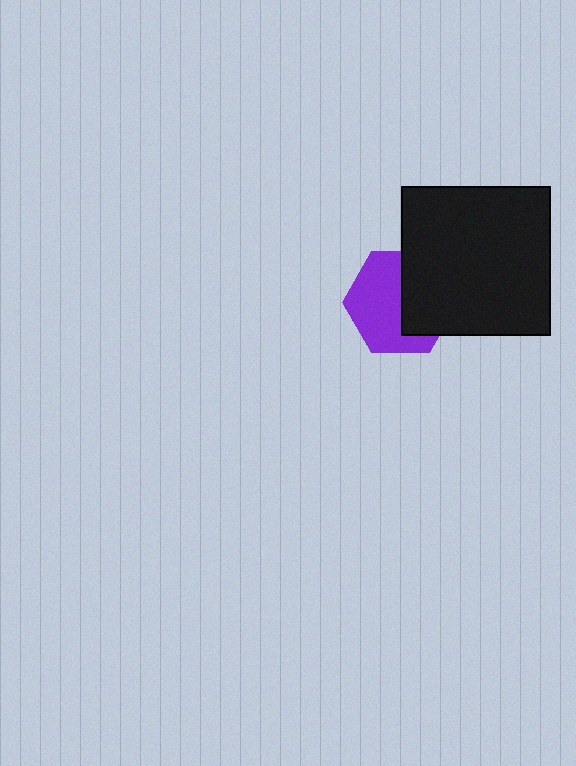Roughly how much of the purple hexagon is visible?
About half of it is visible (roughly 58%).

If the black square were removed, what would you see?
You would see the complete purple hexagon.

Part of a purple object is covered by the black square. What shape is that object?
It is a hexagon.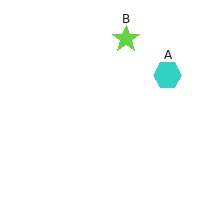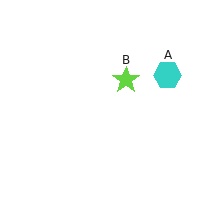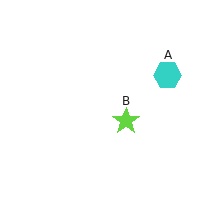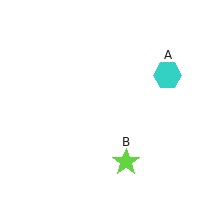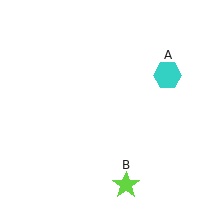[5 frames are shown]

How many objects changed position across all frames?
1 object changed position: lime star (object B).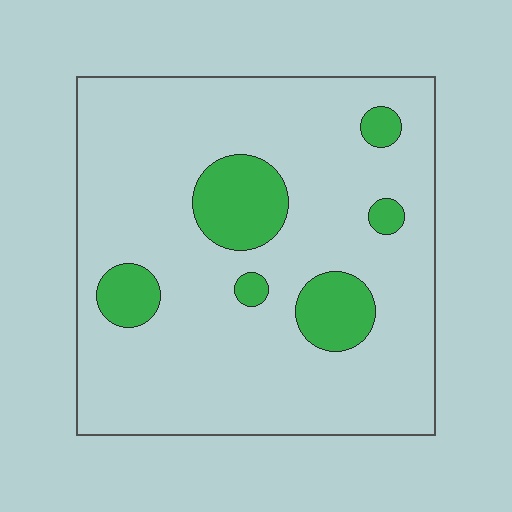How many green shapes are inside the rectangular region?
6.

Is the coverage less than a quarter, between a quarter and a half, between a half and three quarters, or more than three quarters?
Less than a quarter.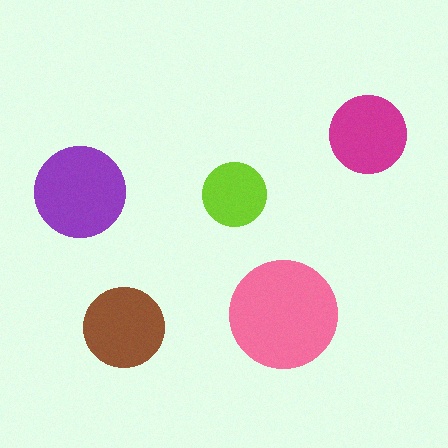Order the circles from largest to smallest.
the pink one, the purple one, the brown one, the magenta one, the lime one.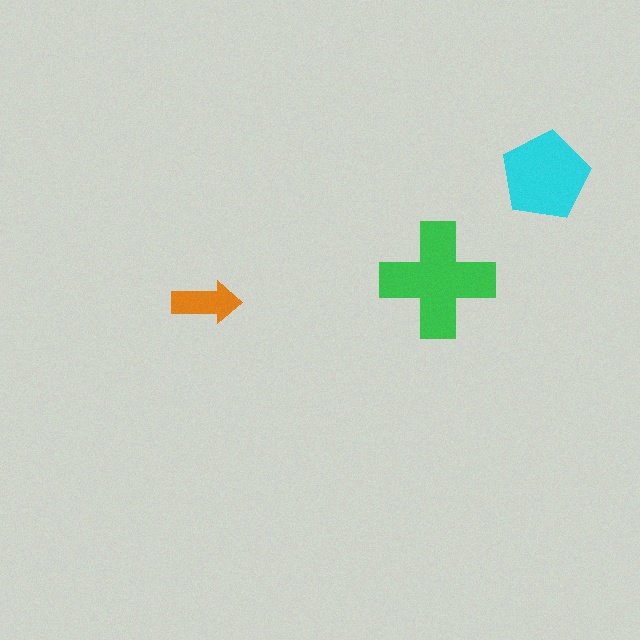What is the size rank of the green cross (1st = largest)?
1st.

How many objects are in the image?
There are 3 objects in the image.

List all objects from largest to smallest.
The green cross, the cyan pentagon, the orange arrow.